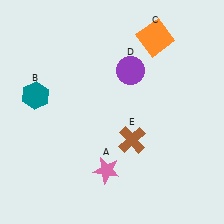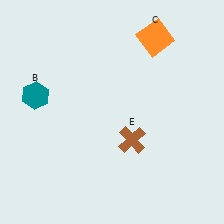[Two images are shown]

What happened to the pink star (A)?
The pink star (A) was removed in Image 2. It was in the bottom-left area of Image 1.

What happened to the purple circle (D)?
The purple circle (D) was removed in Image 2. It was in the top-right area of Image 1.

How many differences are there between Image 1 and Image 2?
There are 2 differences between the two images.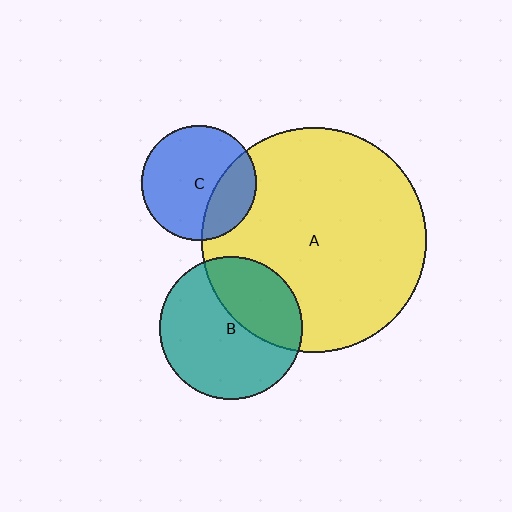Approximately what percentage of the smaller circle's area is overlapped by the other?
Approximately 35%.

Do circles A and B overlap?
Yes.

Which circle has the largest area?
Circle A (yellow).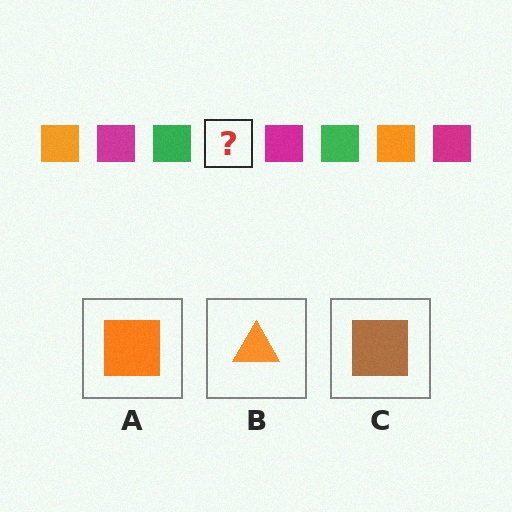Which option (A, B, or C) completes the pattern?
A.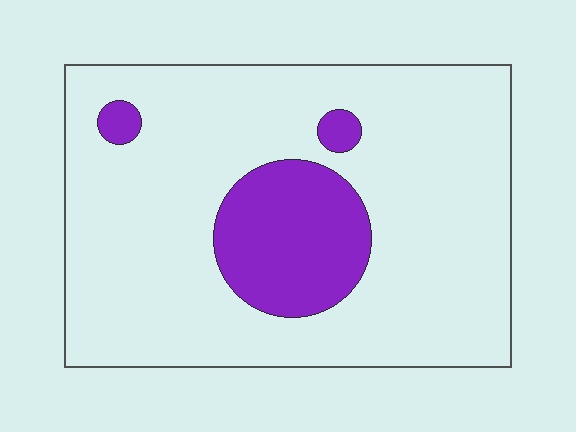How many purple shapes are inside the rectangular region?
3.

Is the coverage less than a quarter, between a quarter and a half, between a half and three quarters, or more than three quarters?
Less than a quarter.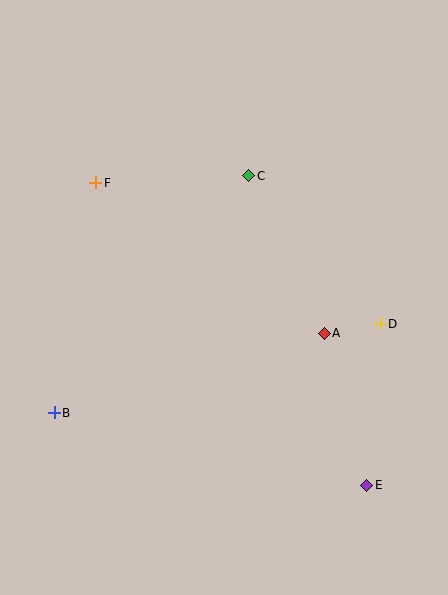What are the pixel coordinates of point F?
Point F is at (96, 183).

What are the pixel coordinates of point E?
Point E is at (367, 485).